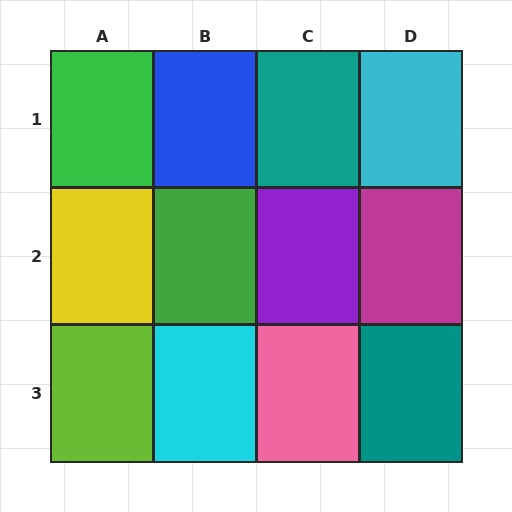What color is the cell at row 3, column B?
Cyan.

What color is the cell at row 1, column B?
Blue.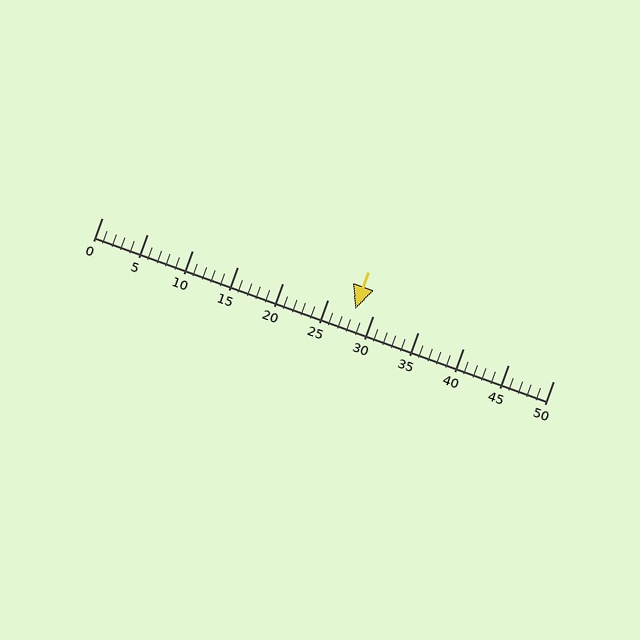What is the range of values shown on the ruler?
The ruler shows values from 0 to 50.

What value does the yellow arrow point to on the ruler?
The yellow arrow points to approximately 28.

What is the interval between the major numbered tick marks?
The major tick marks are spaced 5 units apart.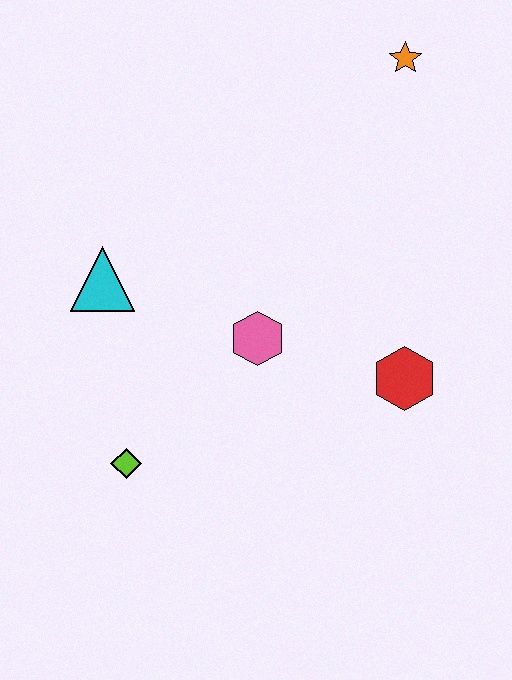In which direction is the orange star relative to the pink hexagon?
The orange star is above the pink hexagon.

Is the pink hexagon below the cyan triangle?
Yes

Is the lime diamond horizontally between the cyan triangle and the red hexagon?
Yes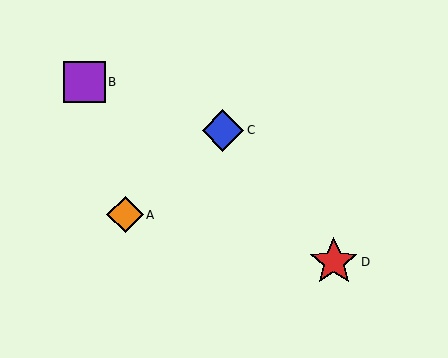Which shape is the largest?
The red star (labeled D) is the largest.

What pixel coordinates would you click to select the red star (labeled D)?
Click at (334, 262) to select the red star D.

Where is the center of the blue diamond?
The center of the blue diamond is at (223, 130).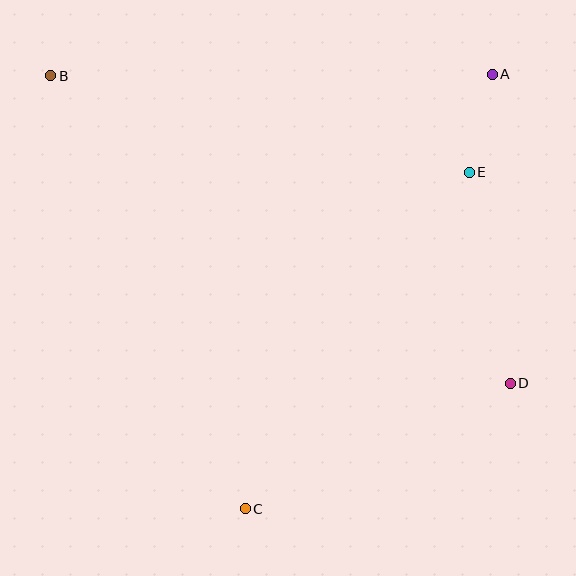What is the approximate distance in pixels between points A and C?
The distance between A and C is approximately 500 pixels.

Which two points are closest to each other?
Points A and E are closest to each other.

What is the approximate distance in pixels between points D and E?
The distance between D and E is approximately 215 pixels.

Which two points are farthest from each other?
Points B and D are farthest from each other.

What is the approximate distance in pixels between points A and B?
The distance between A and B is approximately 442 pixels.